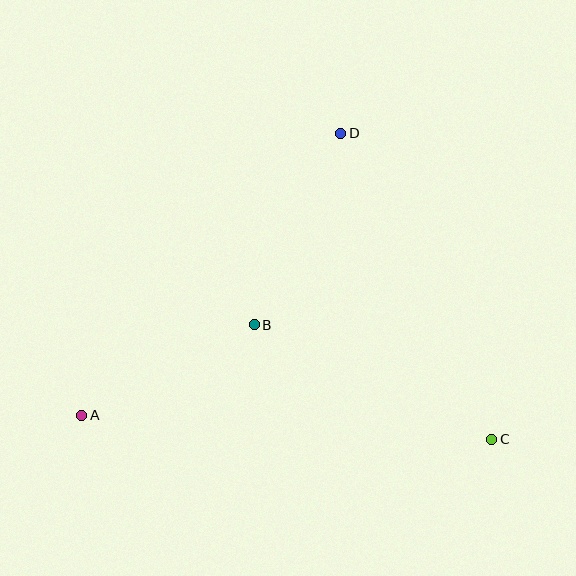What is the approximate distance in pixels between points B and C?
The distance between B and C is approximately 264 pixels.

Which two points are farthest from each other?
Points A and C are farthest from each other.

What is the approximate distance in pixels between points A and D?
The distance between A and D is approximately 383 pixels.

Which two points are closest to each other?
Points A and B are closest to each other.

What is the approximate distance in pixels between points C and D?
The distance between C and D is approximately 341 pixels.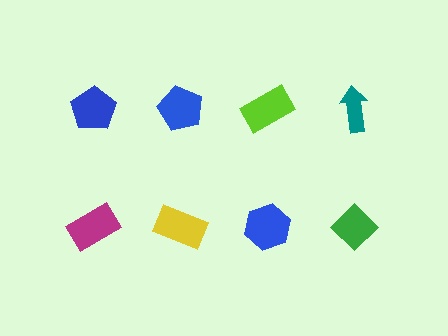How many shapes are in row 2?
4 shapes.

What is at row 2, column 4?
A green diamond.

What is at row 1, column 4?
A teal arrow.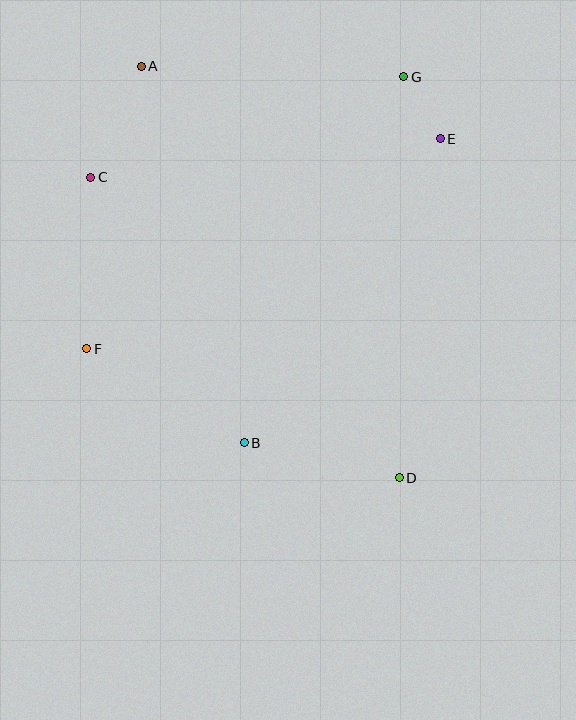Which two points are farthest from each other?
Points A and D are farthest from each other.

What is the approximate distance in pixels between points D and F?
The distance between D and F is approximately 338 pixels.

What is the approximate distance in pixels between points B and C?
The distance between B and C is approximately 307 pixels.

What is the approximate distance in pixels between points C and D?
The distance between C and D is approximately 431 pixels.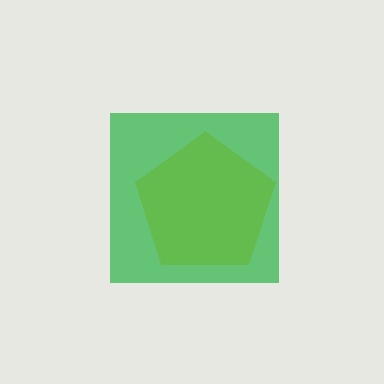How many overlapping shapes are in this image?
There are 2 overlapping shapes in the image.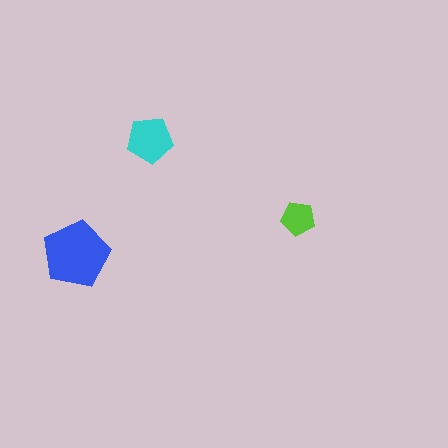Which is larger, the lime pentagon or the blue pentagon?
The blue one.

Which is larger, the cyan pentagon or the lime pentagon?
The cyan one.